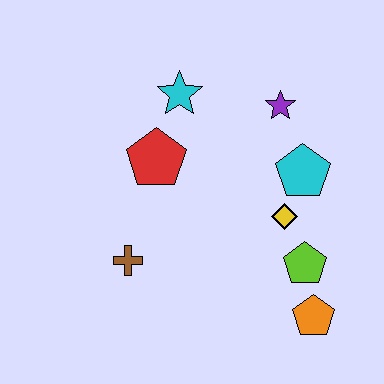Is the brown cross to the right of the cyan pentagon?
No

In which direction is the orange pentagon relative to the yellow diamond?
The orange pentagon is below the yellow diamond.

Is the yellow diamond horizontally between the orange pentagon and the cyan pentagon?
No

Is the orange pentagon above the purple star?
No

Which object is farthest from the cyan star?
The orange pentagon is farthest from the cyan star.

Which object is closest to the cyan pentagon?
The yellow diamond is closest to the cyan pentagon.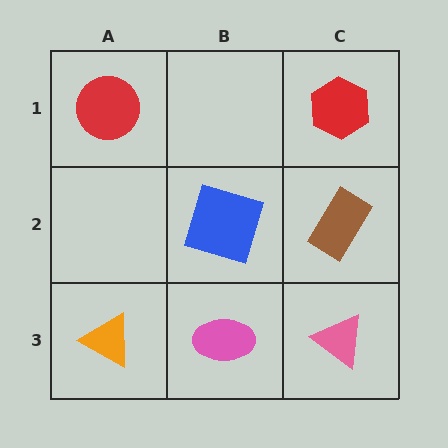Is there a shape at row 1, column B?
No, that cell is empty.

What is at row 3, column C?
A pink triangle.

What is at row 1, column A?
A red circle.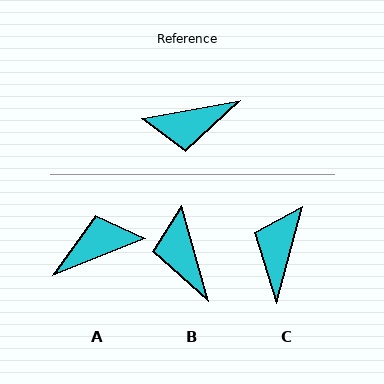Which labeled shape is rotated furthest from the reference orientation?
A, about 169 degrees away.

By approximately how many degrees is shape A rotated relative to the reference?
Approximately 169 degrees clockwise.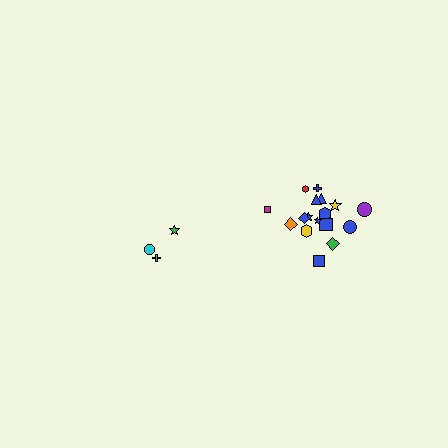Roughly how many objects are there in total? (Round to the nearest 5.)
Roughly 20 objects in total.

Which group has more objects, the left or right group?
The right group.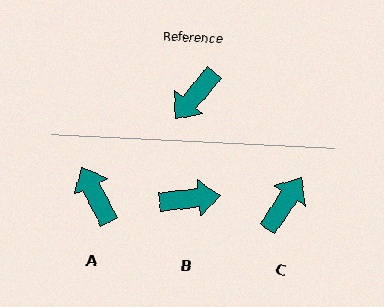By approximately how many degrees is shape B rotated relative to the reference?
Approximately 136 degrees counter-clockwise.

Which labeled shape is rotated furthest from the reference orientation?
C, about 173 degrees away.